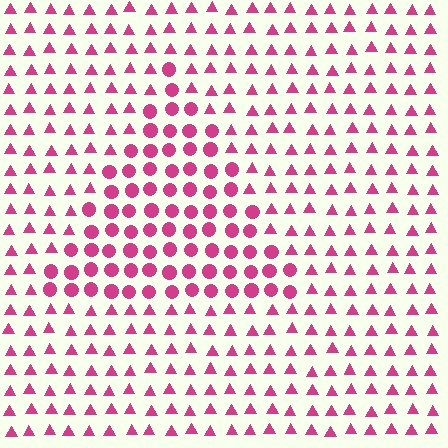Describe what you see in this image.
The image is filled with small magenta elements arranged in a uniform grid. A triangle-shaped region contains circles, while the surrounding area contains triangles. The boundary is defined purely by the change in element shape.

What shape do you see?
I see a triangle.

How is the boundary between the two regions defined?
The boundary is defined by a change in element shape: circles inside vs. triangles outside. All elements share the same color and spacing.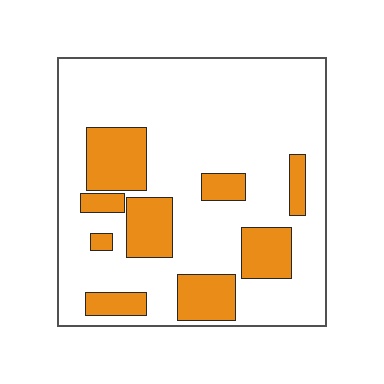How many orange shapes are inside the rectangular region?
9.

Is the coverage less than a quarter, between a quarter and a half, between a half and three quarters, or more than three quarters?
Less than a quarter.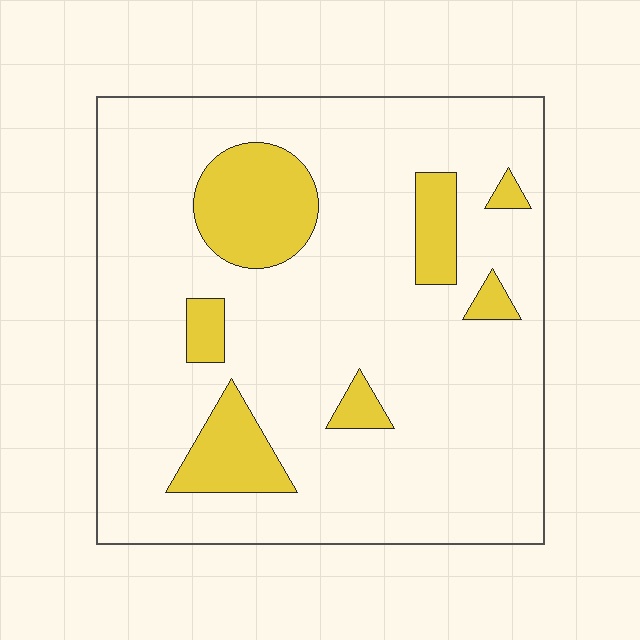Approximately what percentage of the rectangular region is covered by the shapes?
Approximately 15%.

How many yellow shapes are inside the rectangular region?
7.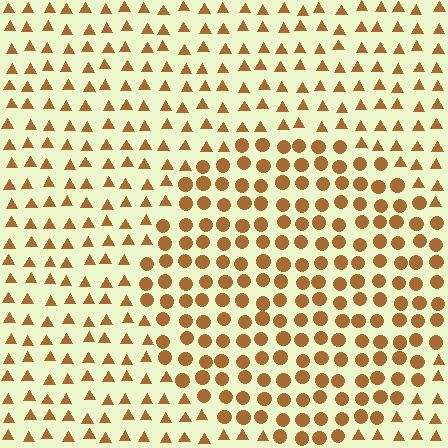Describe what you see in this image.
The image is filled with small brown elements arranged in a uniform grid. A circle-shaped region contains circles, while the surrounding area contains triangles. The boundary is defined purely by the change in element shape.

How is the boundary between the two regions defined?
The boundary is defined by a change in element shape: circles inside vs. triangles outside. All elements share the same color and spacing.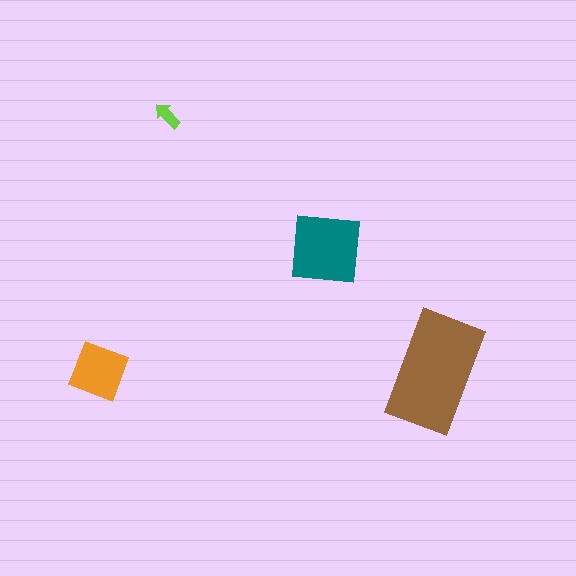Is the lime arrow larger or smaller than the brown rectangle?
Smaller.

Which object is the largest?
The brown rectangle.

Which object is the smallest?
The lime arrow.